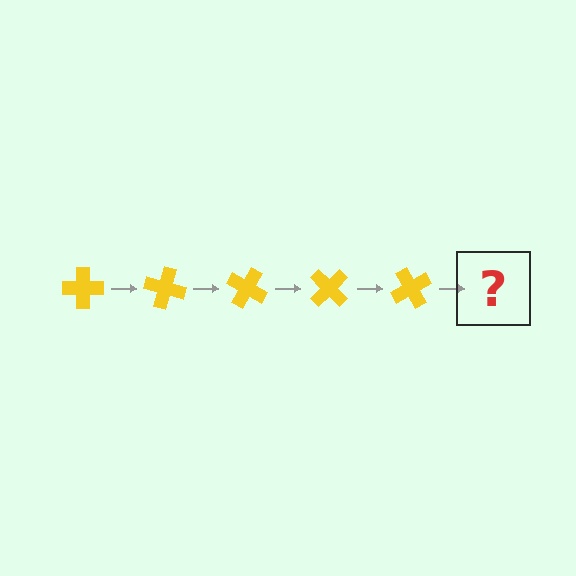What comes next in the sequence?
The next element should be a yellow cross rotated 75 degrees.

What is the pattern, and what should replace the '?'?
The pattern is that the cross rotates 15 degrees each step. The '?' should be a yellow cross rotated 75 degrees.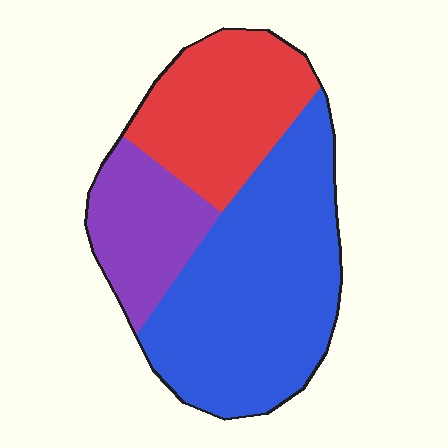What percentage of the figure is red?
Red covers about 30% of the figure.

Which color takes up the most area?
Blue, at roughly 50%.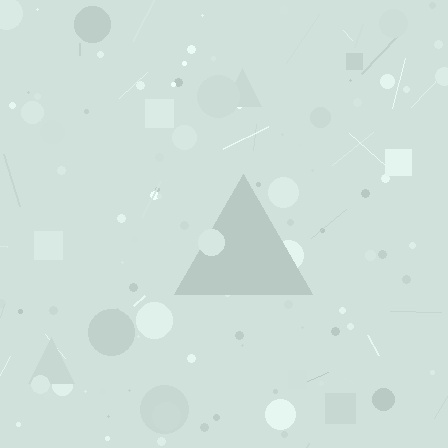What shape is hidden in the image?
A triangle is hidden in the image.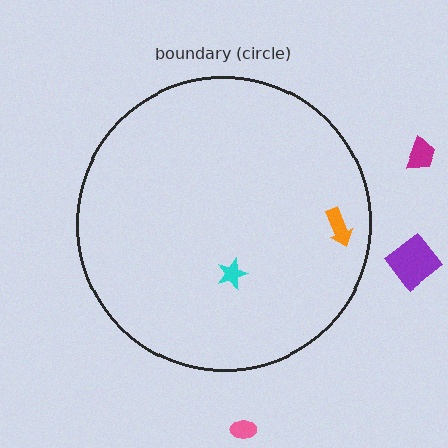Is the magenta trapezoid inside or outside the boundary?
Outside.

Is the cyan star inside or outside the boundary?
Inside.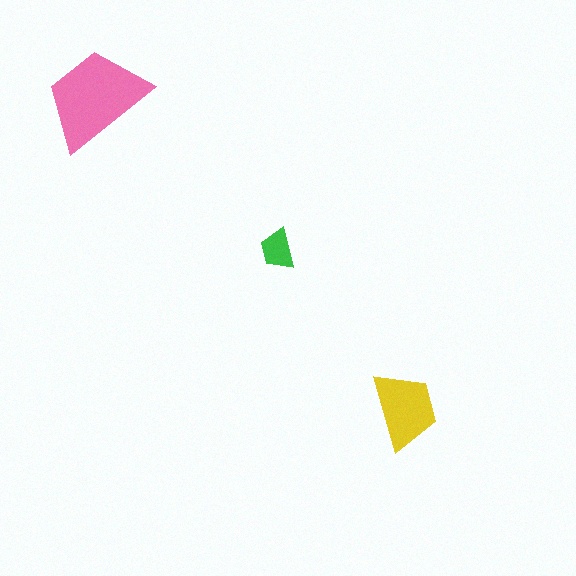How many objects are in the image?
There are 3 objects in the image.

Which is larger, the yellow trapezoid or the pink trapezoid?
The pink one.